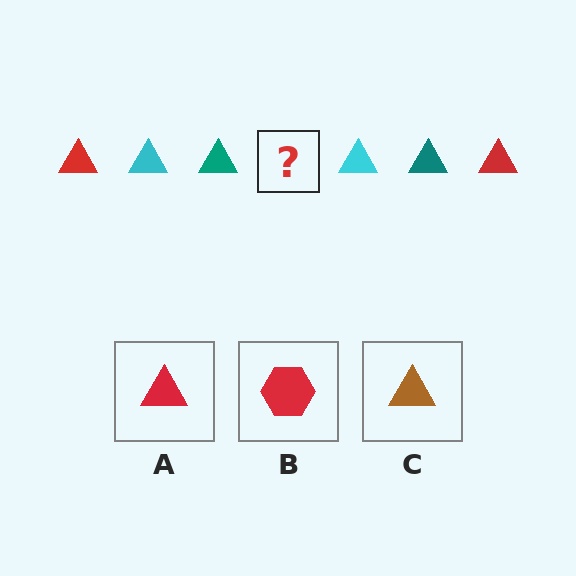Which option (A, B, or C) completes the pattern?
A.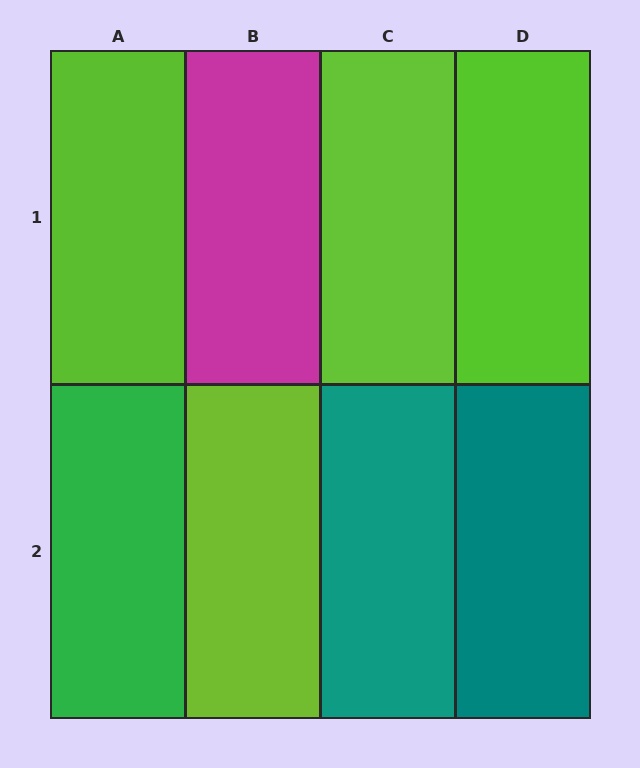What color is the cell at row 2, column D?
Teal.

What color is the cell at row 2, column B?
Lime.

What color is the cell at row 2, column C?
Teal.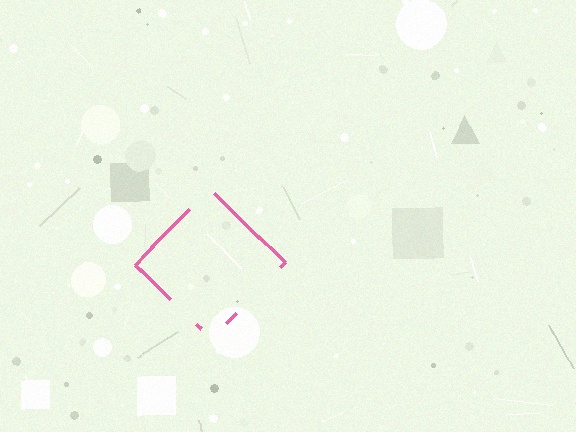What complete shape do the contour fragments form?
The contour fragments form a diamond.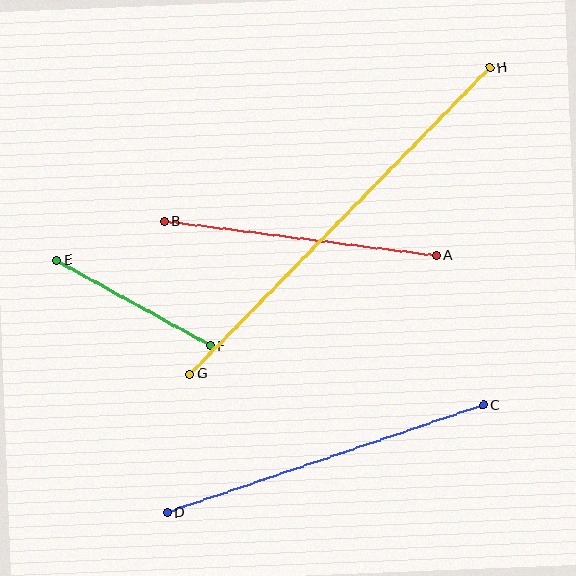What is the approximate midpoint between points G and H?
The midpoint is at approximately (340, 221) pixels.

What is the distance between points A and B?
The distance is approximately 274 pixels.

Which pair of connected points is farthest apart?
Points G and H are farthest apart.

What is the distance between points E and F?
The distance is approximately 176 pixels.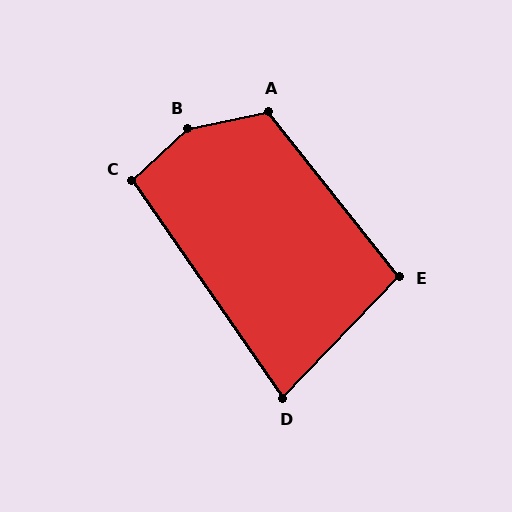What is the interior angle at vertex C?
Approximately 99 degrees (obtuse).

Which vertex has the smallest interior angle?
D, at approximately 78 degrees.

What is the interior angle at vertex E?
Approximately 98 degrees (obtuse).